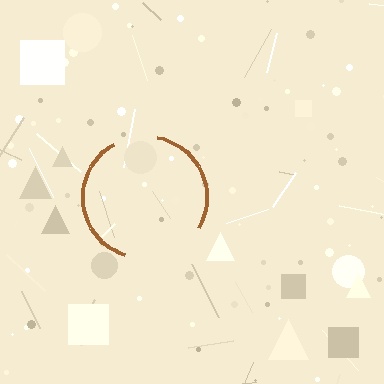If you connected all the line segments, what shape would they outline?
They would outline a circle.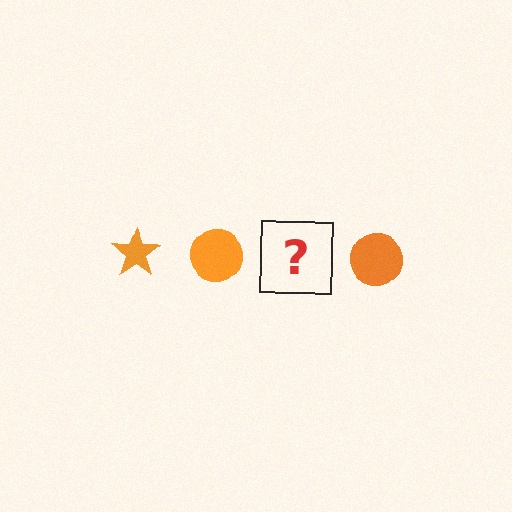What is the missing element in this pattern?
The missing element is an orange star.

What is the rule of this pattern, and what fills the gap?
The rule is that the pattern cycles through star, circle shapes in orange. The gap should be filled with an orange star.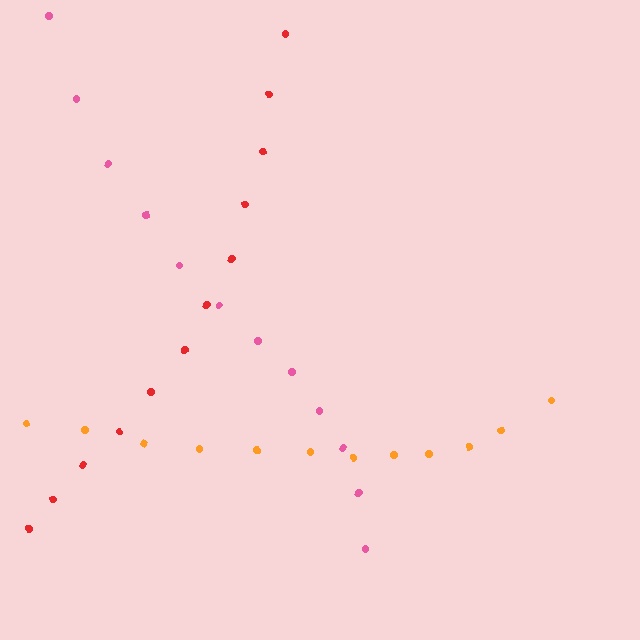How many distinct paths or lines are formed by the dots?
There are 3 distinct paths.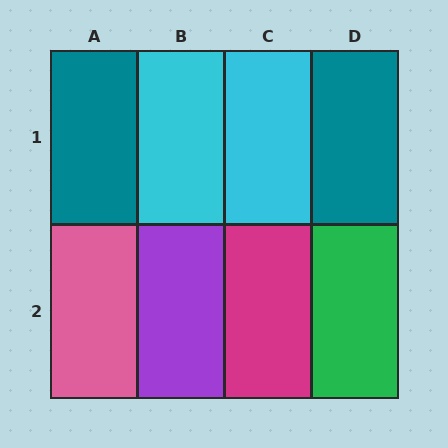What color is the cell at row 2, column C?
Magenta.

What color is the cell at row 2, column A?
Pink.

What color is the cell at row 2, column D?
Green.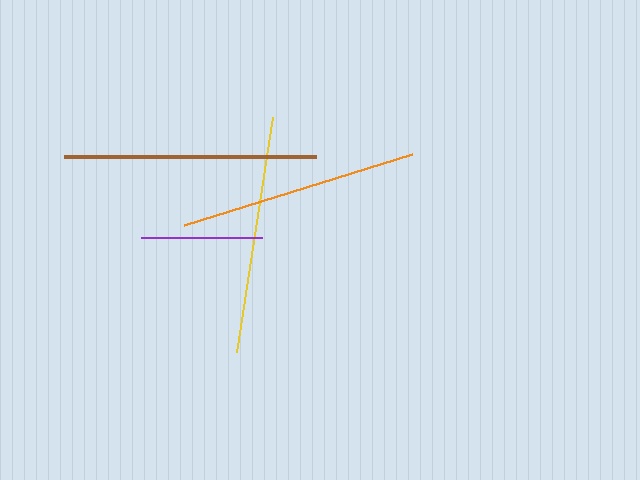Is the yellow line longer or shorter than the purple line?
The yellow line is longer than the purple line.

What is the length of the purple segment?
The purple segment is approximately 121 pixels long.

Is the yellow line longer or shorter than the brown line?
The brown line is longer than the yellow line.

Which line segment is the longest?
The brown line is the longest at approximately 251 pixels.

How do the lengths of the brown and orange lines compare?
The brown and orange lines are approximately the same length.